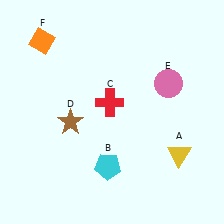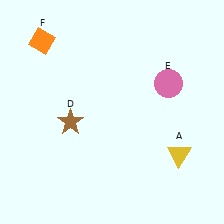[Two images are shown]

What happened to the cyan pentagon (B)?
The cyan pentagon (B) was removed in Image 2. It was in the bottom-left area of Image 1.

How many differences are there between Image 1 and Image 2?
There are 2 differences between the two images.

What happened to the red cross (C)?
The red cross (C) was removed in Image 2. It was in the top-left area of Image 1.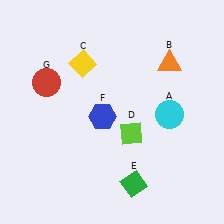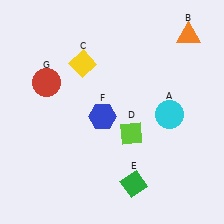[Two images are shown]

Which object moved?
The orange triangle (B) moved up.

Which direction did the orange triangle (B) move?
The orange triangle (B) moved up.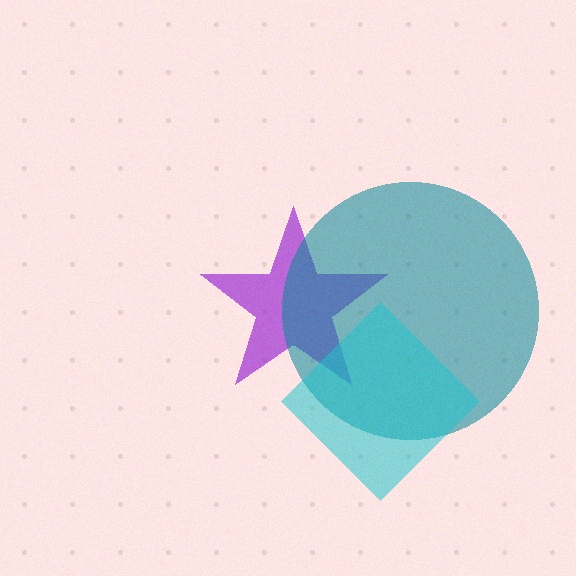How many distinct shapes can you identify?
There are 3 distinct shapes: a purple star, a teal circle, a cyan diamond.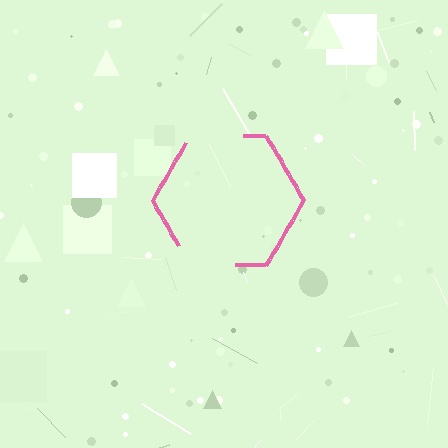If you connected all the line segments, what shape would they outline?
They would outline a hexagon.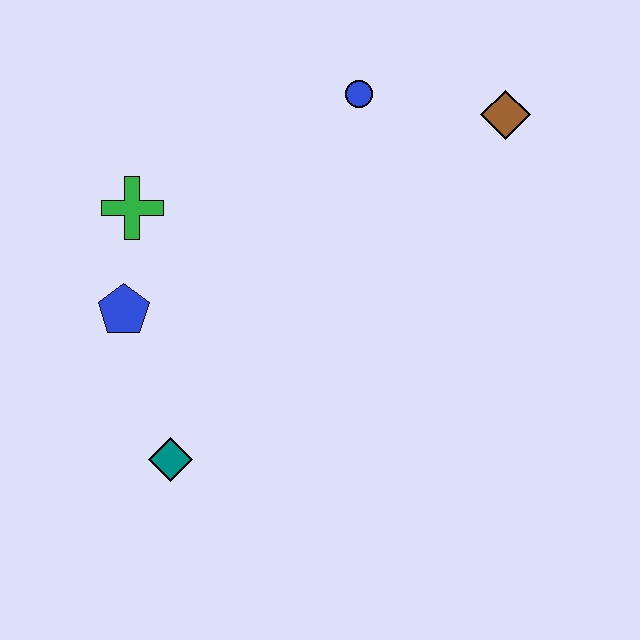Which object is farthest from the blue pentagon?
The brown diamond is farthest from the blue pentagon.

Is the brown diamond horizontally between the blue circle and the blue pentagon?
No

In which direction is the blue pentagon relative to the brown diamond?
The blue pentagon is to the left of the brown diamond.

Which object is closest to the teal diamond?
The blue pentagon is closest to the teal diamond.